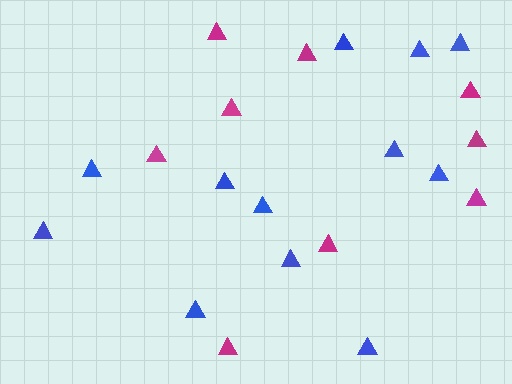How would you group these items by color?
There are 2 groups: one group of blue triangles (12) and one group of magenta triangles (9).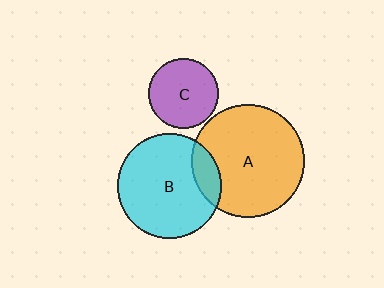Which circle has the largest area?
Circle A (orange).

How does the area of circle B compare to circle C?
Approximately 2.2 times.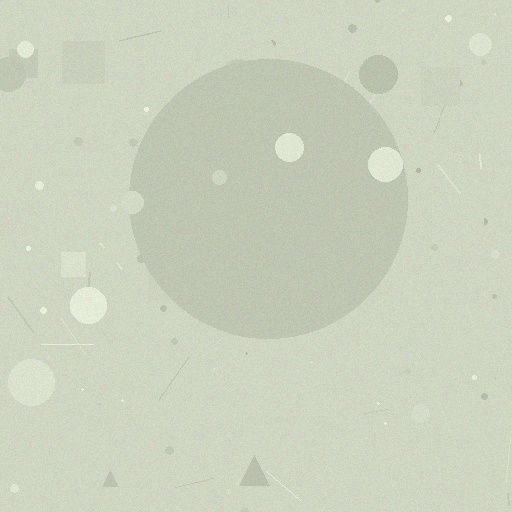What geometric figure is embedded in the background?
A circle is embedded in the background.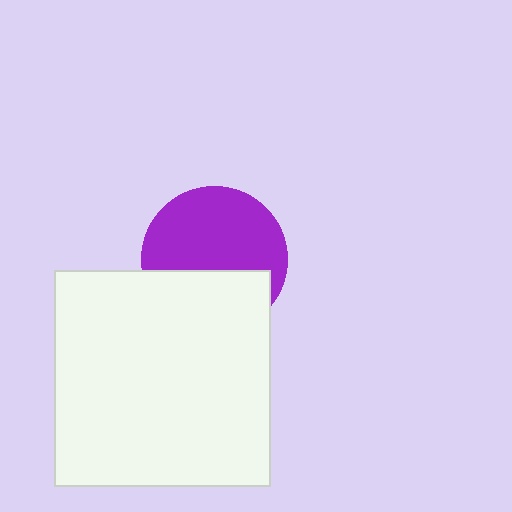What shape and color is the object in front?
The object in front is a white square.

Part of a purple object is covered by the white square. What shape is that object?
It is a circle.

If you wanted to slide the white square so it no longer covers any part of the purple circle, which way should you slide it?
Slide it down — that is the most direct way to separate the two shapes.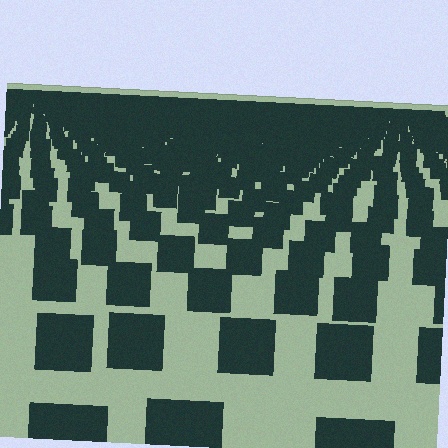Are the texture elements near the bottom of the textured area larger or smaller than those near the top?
Larger. Near the bottom, elements are closer to the viewer and appear at a bigger on-screen size.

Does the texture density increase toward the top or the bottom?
Density increases toward the top.